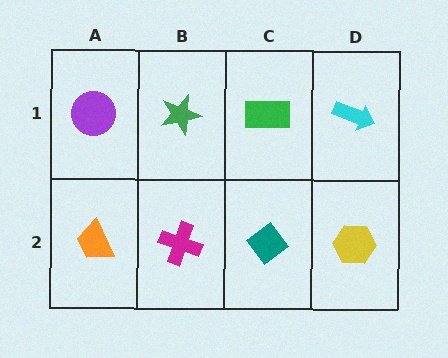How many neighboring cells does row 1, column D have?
2.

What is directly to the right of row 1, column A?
A green star.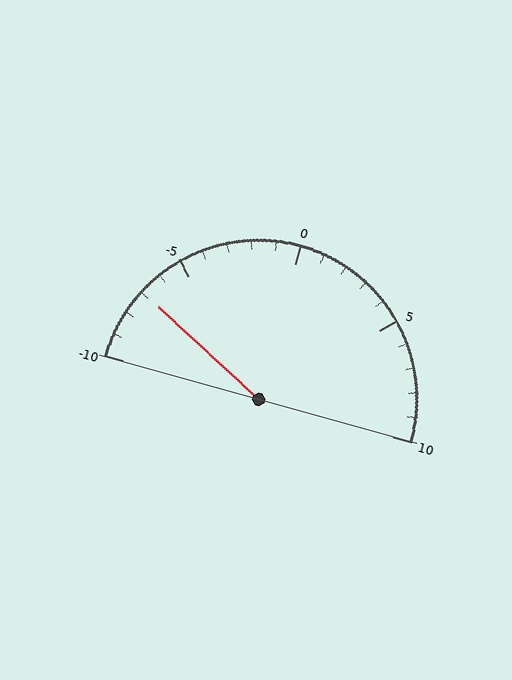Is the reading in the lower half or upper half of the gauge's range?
The reading is in the lower half of the range (-10 to 10).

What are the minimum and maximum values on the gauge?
The gauge ranges from -10 to 10.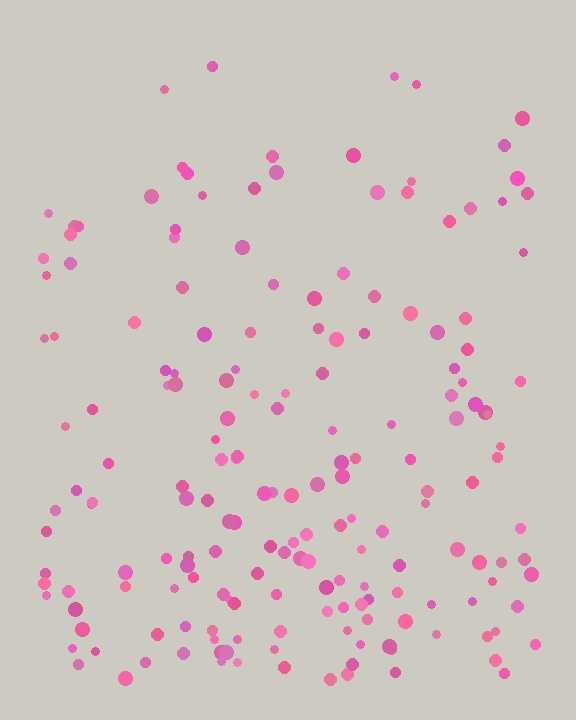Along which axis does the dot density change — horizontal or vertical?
Vertical.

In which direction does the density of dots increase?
From top to bottom, with the bottom side densest.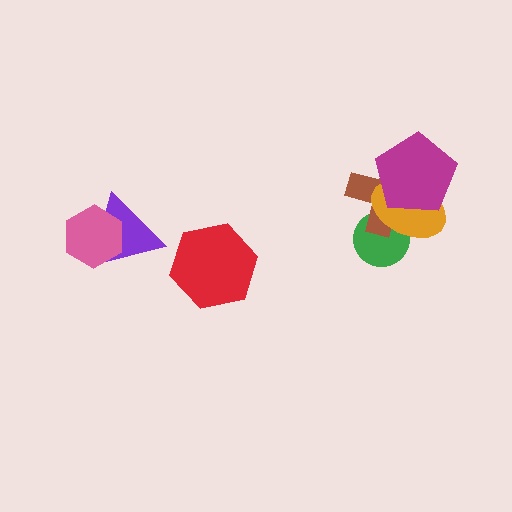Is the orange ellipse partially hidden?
Yes, it is partially covered by another shape.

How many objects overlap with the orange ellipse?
3 objects overlap with the orange ellipse.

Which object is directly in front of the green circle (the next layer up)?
The brown cross is directly in front of the green circle.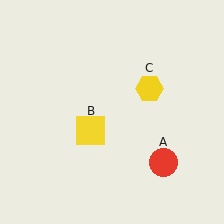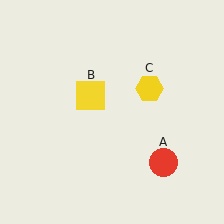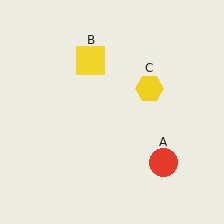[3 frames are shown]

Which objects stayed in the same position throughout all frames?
Red circle (object A) and yellow hexagon (object C) remained stationary.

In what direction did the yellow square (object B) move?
The yellow square (object B) moved up.